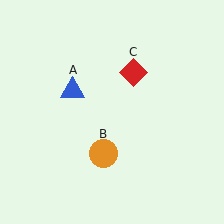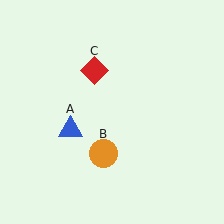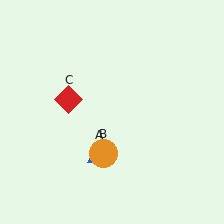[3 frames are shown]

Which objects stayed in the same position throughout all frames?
Orange circle (object B) remained stationary.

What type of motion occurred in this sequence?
The blue triangle (object A), red diamond (object C) rotated counterclockwise around the center of the scene.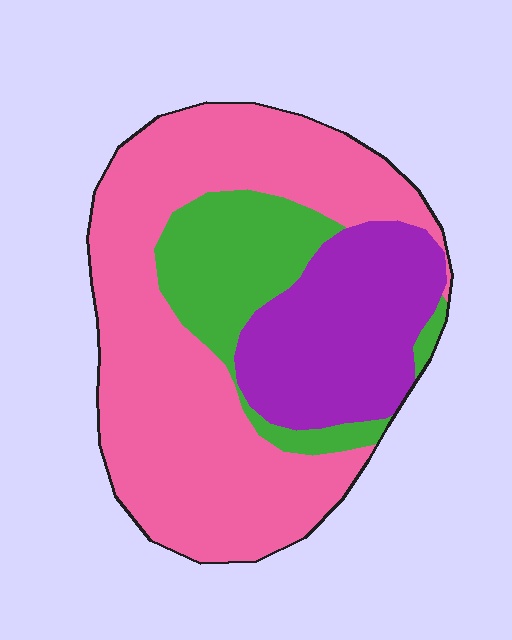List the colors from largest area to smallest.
From largest to smallest: pink, purple, green.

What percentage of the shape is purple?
Purple covers 24% of the shape.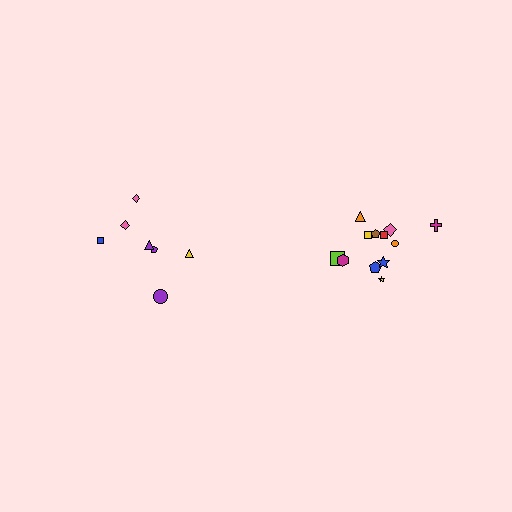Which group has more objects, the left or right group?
The right group.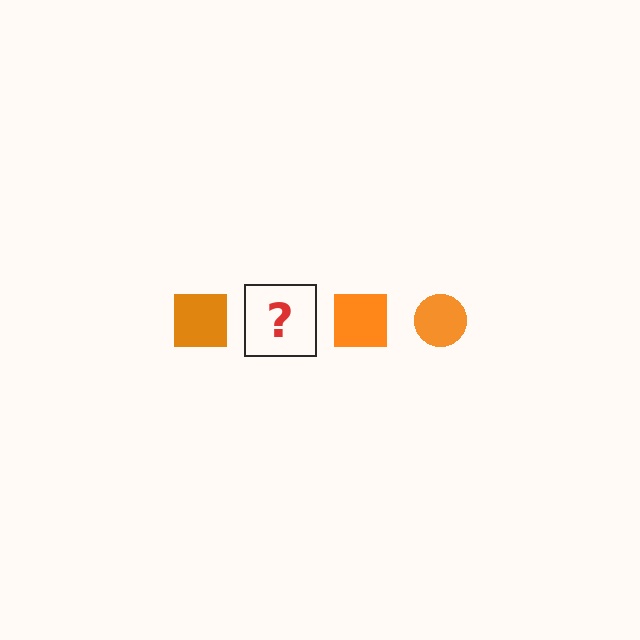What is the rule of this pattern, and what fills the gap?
The rule is that the pattern cycles through square, circle shapes in orange. The gap should be filled with an orange circle.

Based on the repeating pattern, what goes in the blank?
The blank should be an orange circle.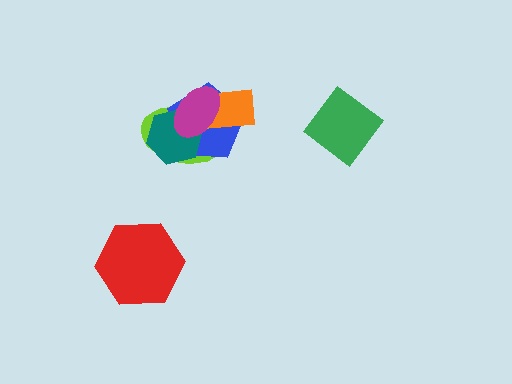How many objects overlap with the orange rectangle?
3 objects overlap with the orange rectangle.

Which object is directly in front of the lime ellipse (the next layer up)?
The blue pentagon is directly in front of the lime ellipse.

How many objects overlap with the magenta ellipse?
4 objects overlap with the magenta ellipse.